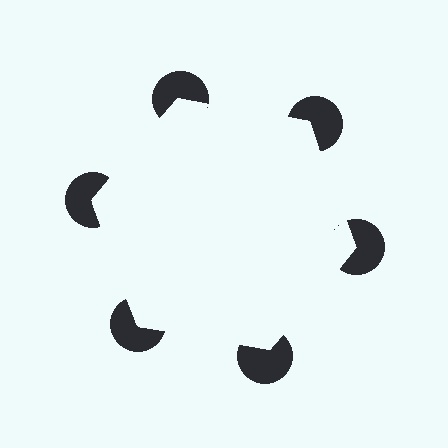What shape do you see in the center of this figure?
An illusory hexagon — its edges are inferred from the aligned wedge cuts in the pac-man discs, not physically drawn.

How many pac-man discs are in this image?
There are 6 — one at each vertex of the illusory hexagon.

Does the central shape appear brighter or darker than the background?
It typically appears slightly brighter than the background, even though no actual brightness change is drawn.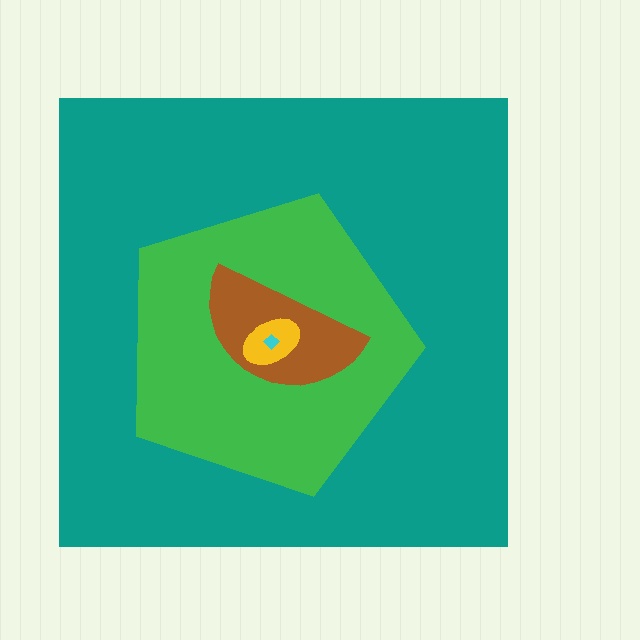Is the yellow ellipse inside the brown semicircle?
Yes.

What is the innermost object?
The cyan diamond.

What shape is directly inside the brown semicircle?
The yellow ellipse.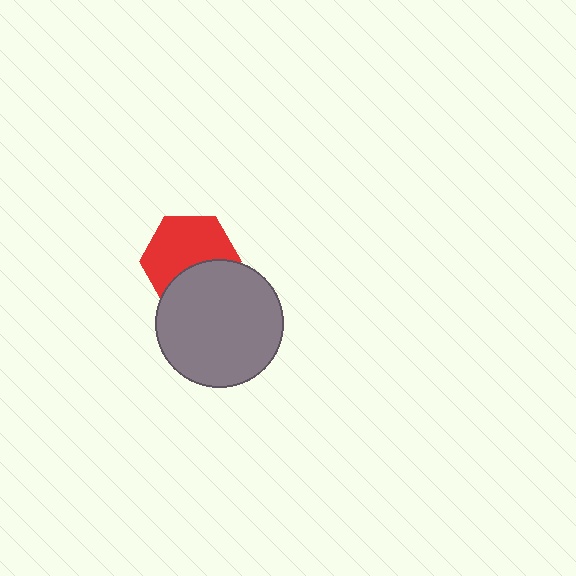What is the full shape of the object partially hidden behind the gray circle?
The partially hidden object is a red hexagon.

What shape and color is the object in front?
The object in front is a gray circle.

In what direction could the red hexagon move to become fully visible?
The red hexagon could move up. That would shift it out from behind the gray circle entirely.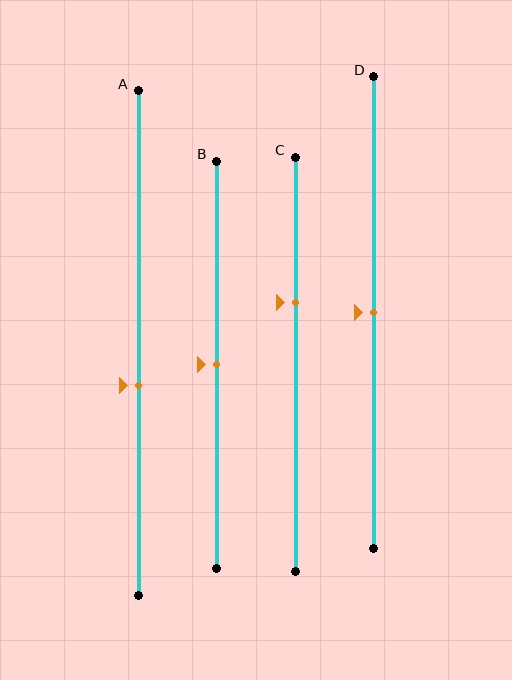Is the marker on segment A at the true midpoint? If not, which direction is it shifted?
No, the marker on segment A is shifted downward by about 8% of the segment length.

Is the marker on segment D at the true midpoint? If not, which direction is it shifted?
Yes, the marker on segment D is at the true midpoint.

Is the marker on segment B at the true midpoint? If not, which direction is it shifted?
Yes, the marker on segment B is at the true midpoint.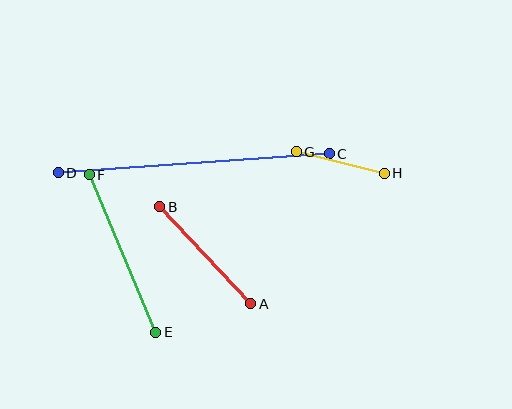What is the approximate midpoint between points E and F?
The midpoint is at approximately (123, 254) pixels.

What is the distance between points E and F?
The distance is approximately 171 pixels.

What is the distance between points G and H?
The distance is approximately 90 pixels.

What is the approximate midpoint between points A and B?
The midpoint is at approximately (205, 255) pixels.